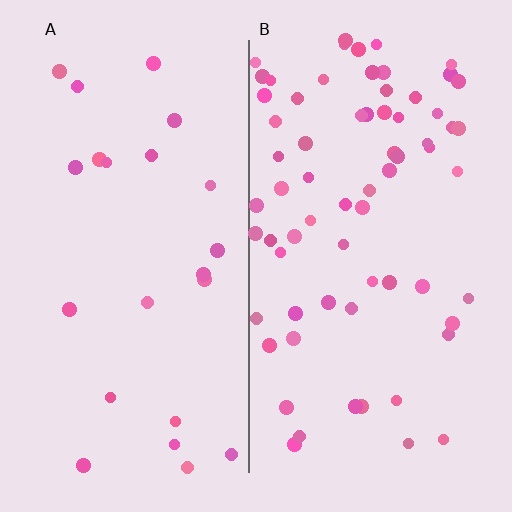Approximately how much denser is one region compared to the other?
Approximately 3.0× — region B over region A.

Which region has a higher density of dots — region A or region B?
B (the right).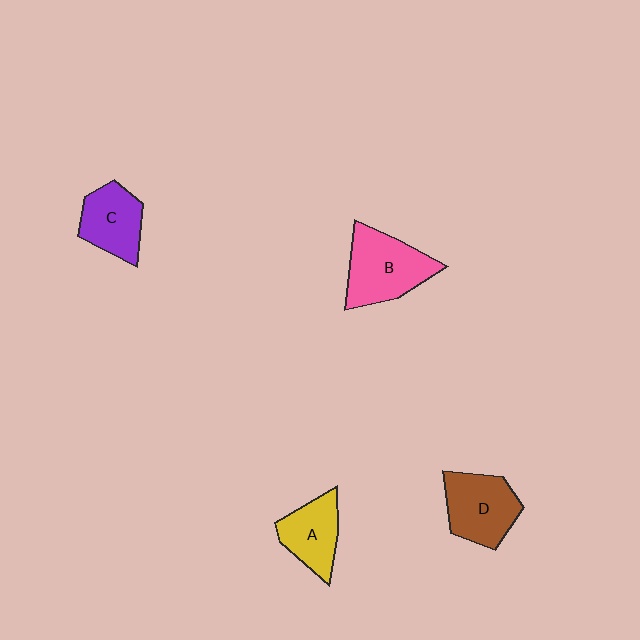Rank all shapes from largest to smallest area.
From largest to smallest: B (pink), D (brown), C (purple), A (yellow).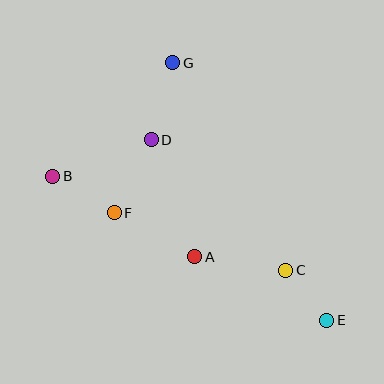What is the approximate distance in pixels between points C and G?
The distance between C and G is approximately 237 pixels.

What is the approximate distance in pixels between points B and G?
The distance between B and G is approximately 165 pixels.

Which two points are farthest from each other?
Points B and E are farthest from each other.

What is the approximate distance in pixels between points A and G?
The distance between A and G is approximately 195 pixels.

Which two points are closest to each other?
Points C and E are closest to each other.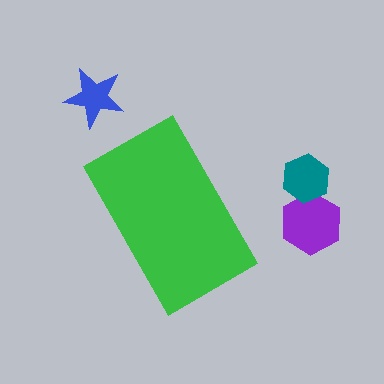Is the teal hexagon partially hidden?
No, the teal hexagon is fully visible.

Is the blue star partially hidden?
No, the blue star is fully visible.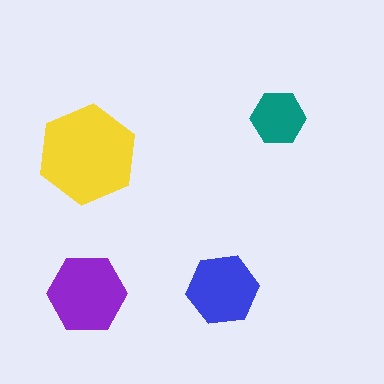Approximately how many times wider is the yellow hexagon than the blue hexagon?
About 1.5 times wider.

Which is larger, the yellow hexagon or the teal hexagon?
The yellow one.